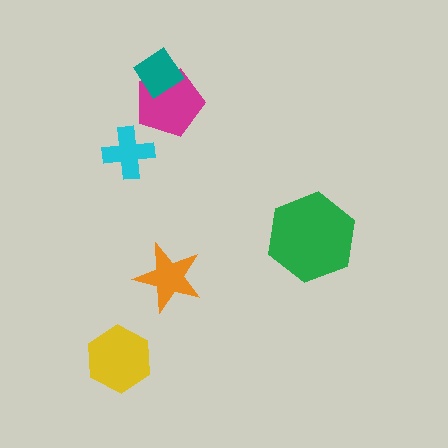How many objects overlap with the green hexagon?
0 objects overlap with the green hexagon.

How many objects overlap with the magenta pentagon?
1 object overlaps with the magenta pentagon.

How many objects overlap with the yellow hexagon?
0 objects overlap with the yellow hexagon.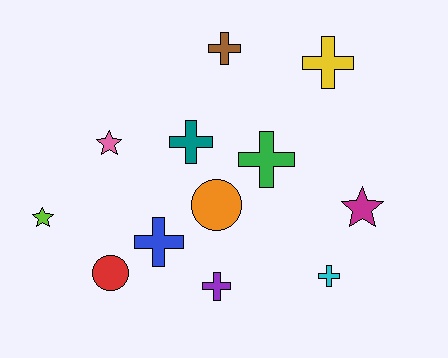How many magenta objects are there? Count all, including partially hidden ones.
There is 1 magenta object.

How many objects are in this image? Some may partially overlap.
There are 12 objects.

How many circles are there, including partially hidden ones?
There are 2 circles.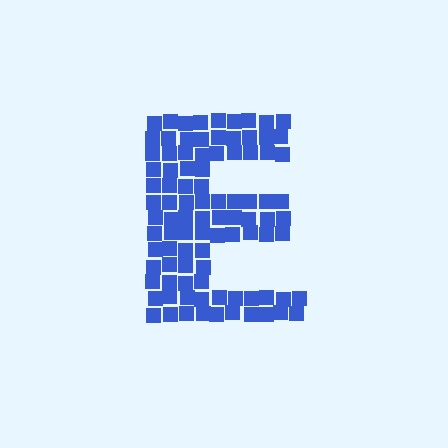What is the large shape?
The large shape is the letter E.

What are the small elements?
The small elements are squares.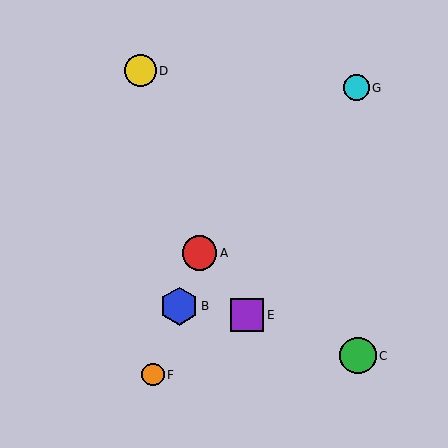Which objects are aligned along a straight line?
Objects A, B, F are aligned along a straight line.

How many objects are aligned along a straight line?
3 objects (A, B, F) are aligned along a straight line.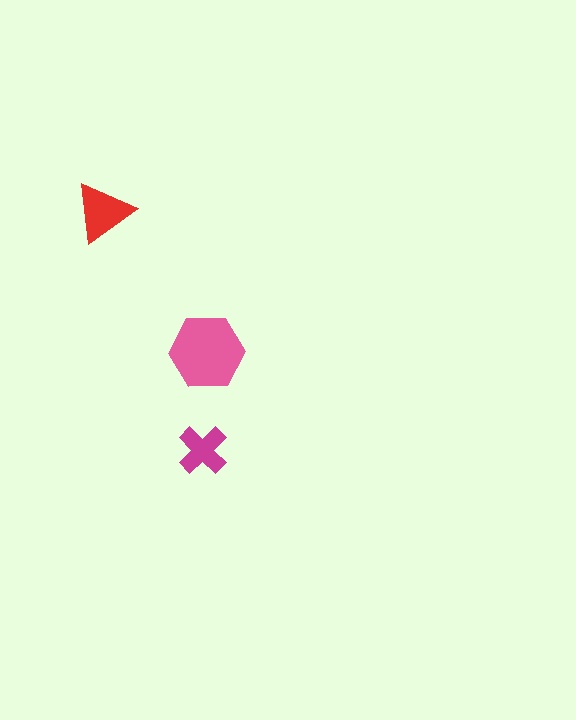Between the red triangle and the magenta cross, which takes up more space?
The red triangle.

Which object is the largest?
The pink hexagon.